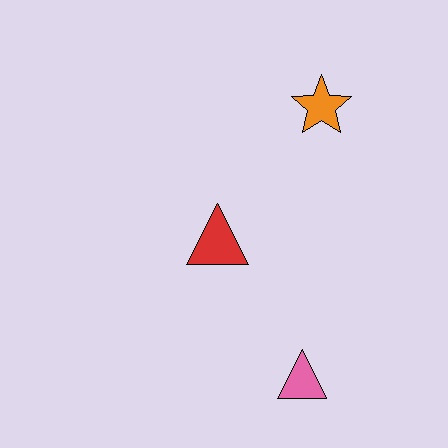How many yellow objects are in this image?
There are no yellow objects.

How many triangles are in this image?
There are 2 triangles.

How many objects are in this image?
There are 3 objects.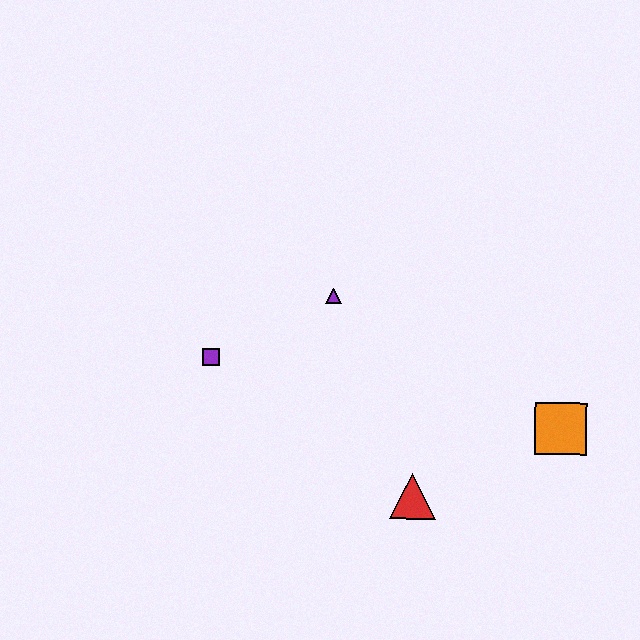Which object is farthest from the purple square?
The orange square is farthest from the purple square.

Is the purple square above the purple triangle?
No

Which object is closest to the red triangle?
The orange square is closest to the red triangle.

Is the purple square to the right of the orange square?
No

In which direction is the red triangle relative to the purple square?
The red triangle is to the right of the purple square.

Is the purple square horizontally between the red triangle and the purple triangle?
No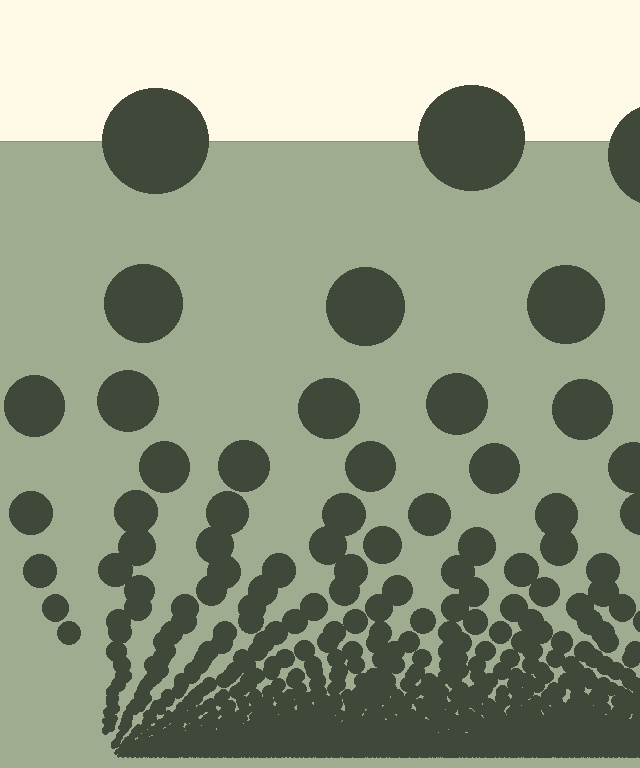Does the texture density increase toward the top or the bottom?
Density increases toward the bottom.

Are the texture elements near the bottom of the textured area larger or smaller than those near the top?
Smaller. The gradient is inverted — elements near the bottom are smaller and denser.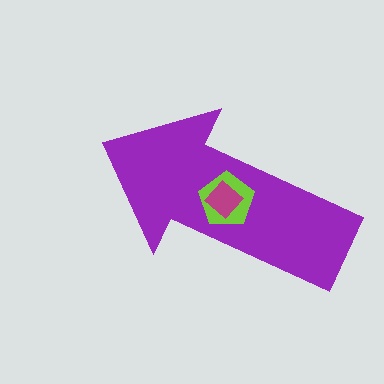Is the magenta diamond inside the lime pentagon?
Yes.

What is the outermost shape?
The purple arrow.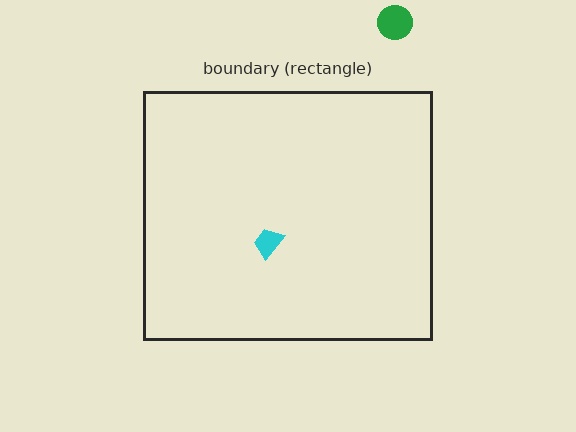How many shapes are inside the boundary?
1 inside, 1 outside.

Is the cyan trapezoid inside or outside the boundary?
Inside.